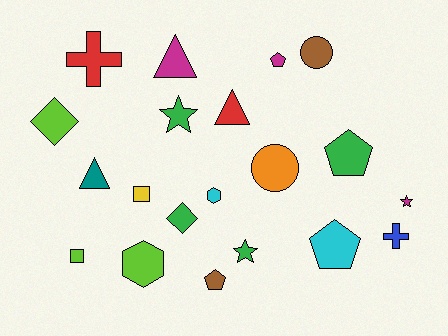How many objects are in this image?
There are 20 objects.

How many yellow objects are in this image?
There is 1 yellow object.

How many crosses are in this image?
There are 2 crosses.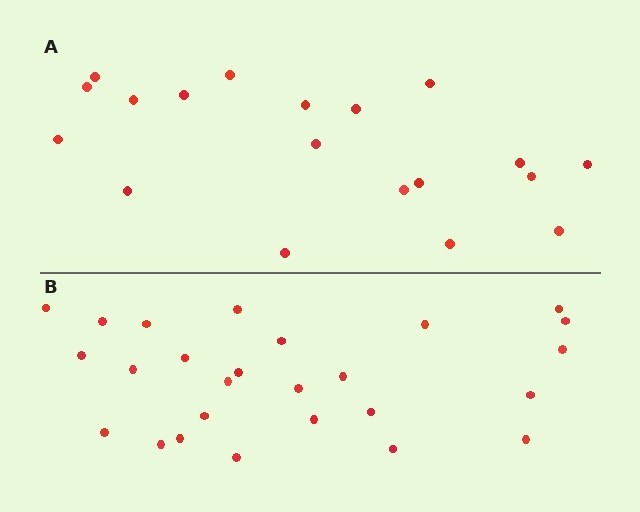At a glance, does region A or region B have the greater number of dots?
Region B (the bottom region) has more dots.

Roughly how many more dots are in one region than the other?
Region B has roughly 8 or so more dots than region A.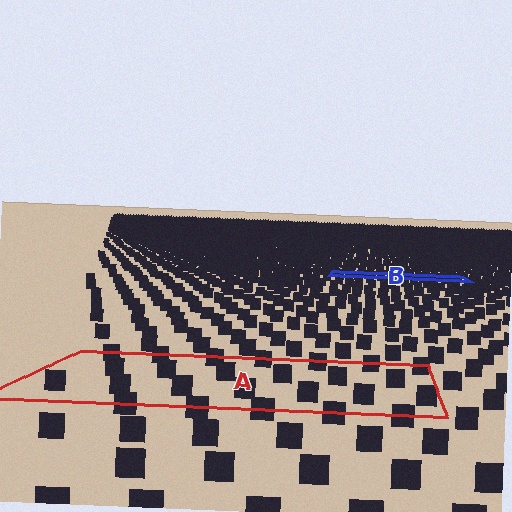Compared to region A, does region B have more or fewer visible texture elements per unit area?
Region B has more texture elements per unit area — they are packed more densely because it is farther away.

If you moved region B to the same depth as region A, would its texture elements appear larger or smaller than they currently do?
They would appear larger. At a closer depth, the same texture elements are projected at a bigger on-screen size.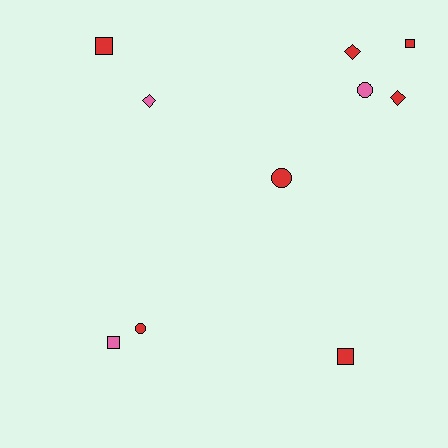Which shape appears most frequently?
Square, with 4 objects.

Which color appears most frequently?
Red, with 7 objects.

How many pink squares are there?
There is 1 pink square.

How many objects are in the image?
There are 10 objects.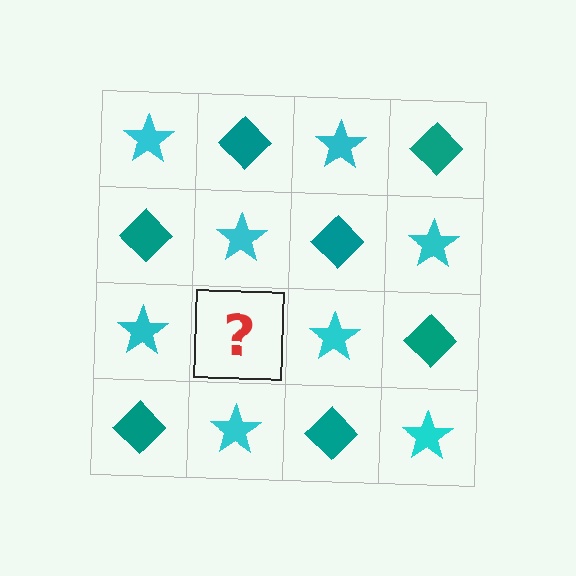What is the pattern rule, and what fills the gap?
The rule is that it alternates cyan star and teal diamond in a checkerboard pattern. The gap should be filled with a teal diamond.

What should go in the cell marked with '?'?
The missing cell should contain a teal diamond.